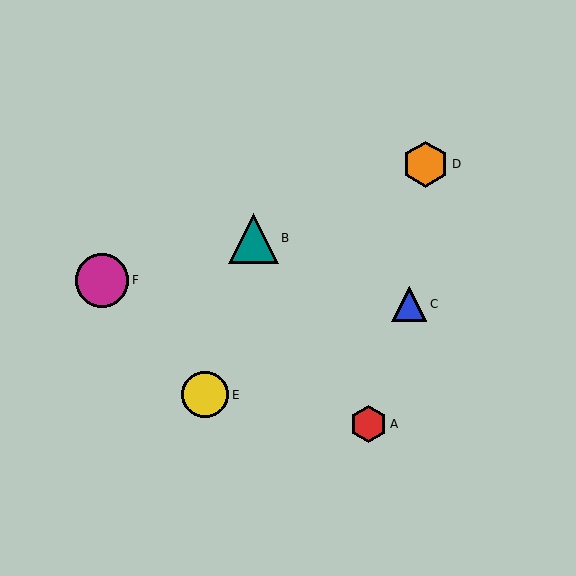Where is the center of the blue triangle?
The center of the blue triangle is at (409, 304).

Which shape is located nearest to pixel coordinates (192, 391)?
The yellow circle (labeled E) at (205, 395) is nearest to that location.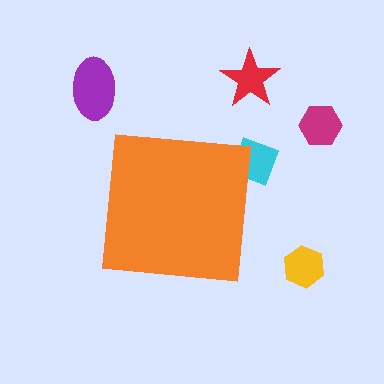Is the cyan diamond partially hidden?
Yes, the cyan diamond is partially hidden behind the orange square.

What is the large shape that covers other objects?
An orange square.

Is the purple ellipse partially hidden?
No, the purple ellipse is fully visible.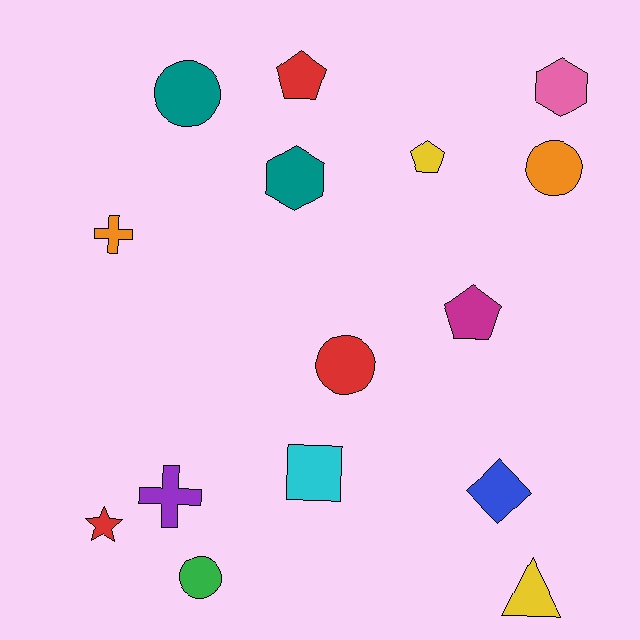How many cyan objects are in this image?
There is 1 cyan object.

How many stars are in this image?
There is 1 star.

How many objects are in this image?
There are 15 objects.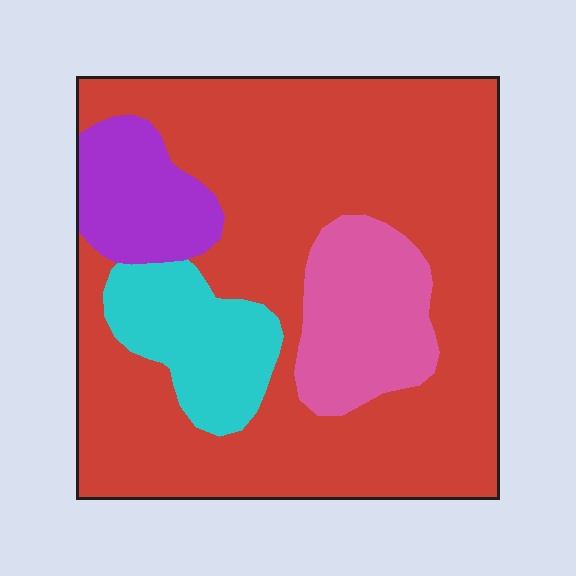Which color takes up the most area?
Red, at roughly 70%.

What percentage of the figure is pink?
Pink covers about 10% of the figure.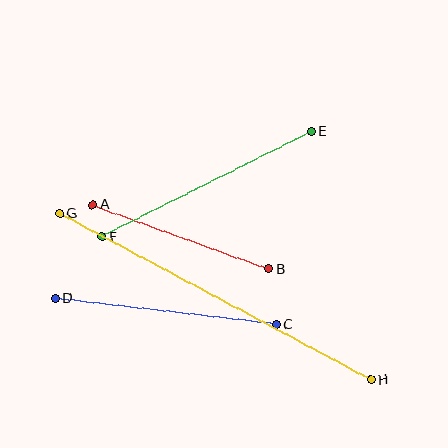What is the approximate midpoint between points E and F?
The midpoint is at approximately (207, 184) pixels.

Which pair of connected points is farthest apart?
Points G and H are farthest apart.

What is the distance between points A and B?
The distance is approximately 187 pixels.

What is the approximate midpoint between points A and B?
The midpoint is at approximately (181, 237) pixels.